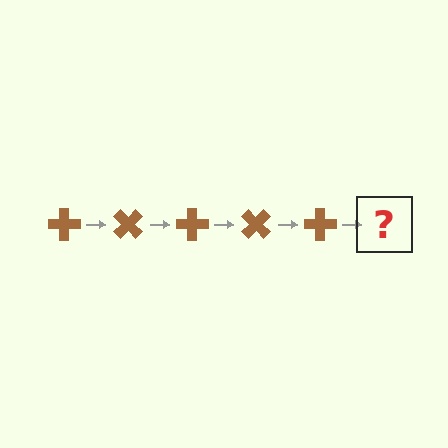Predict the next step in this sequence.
The next step is a brown cross rotated 225 degrees.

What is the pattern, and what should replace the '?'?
The pattern is that the cross rotates 45 degrees each step. The '?' should be a brown cross rotated 225 degrees.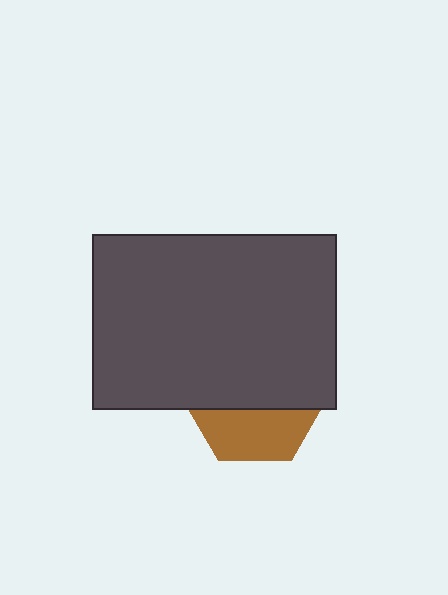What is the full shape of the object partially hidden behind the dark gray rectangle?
The partially hidden object is a brown hexagon.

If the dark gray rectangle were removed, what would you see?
You would see the complete brown hexagon.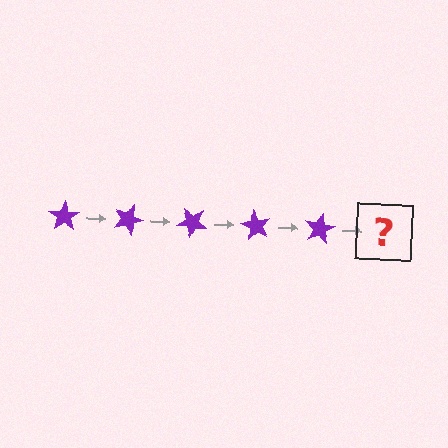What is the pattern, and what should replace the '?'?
The pattern is that the star rotates 20 degrees each step. The '?' should be a purple star rotated 100 degrees.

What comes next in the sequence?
The next element should be a purple star rotated 100 degrees.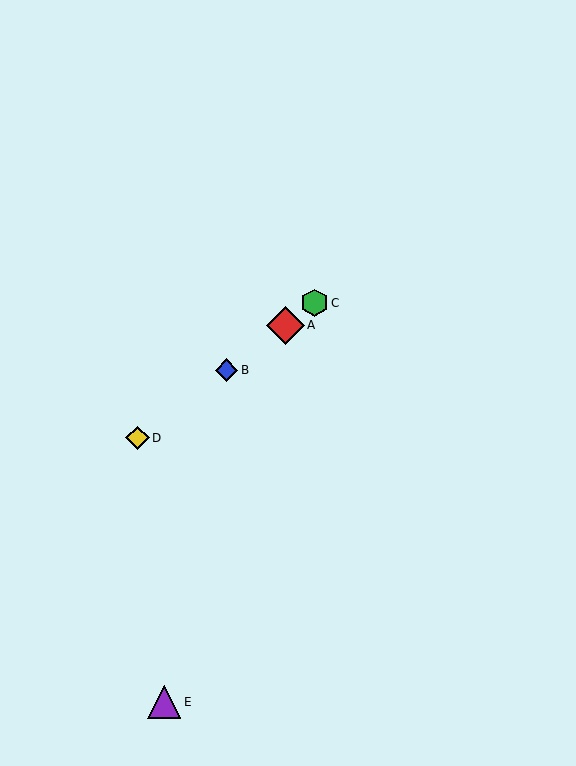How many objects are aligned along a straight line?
4 objects (A, B, C, D) are aligned along a straight line.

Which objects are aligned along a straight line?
Objects A, B, C, D are aligned along a straight line.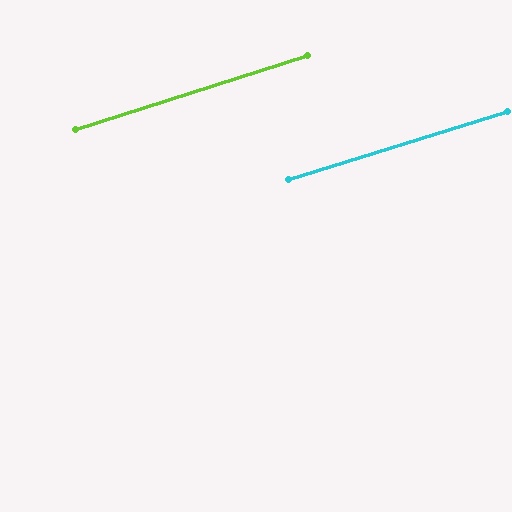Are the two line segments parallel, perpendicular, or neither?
Parallel — their directions differ by only 0.4°.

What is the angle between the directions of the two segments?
Approximately 0 degrees.